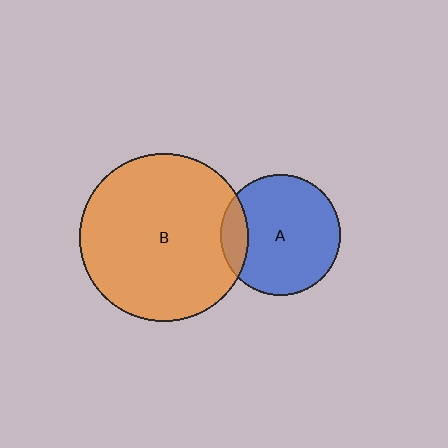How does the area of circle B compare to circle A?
Approximately 2.0 times.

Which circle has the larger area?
Circle B (orange).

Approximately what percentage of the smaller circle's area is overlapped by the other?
Approximately 15%.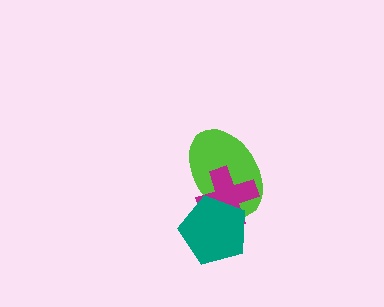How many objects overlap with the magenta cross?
2 objects overlap with the magenta cross.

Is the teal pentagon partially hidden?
No, no other shape covers it.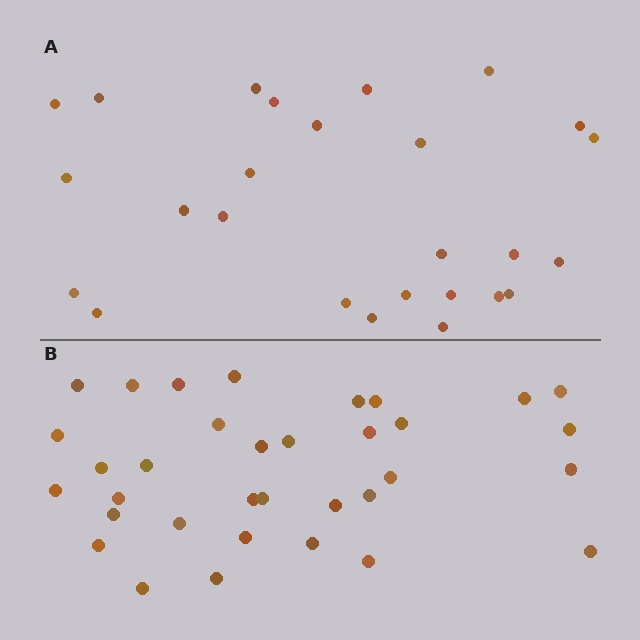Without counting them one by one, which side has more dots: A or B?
Region B (the bottom region) has more dots.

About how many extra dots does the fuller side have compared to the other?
Region B has roughly 8 or so more dots than region A.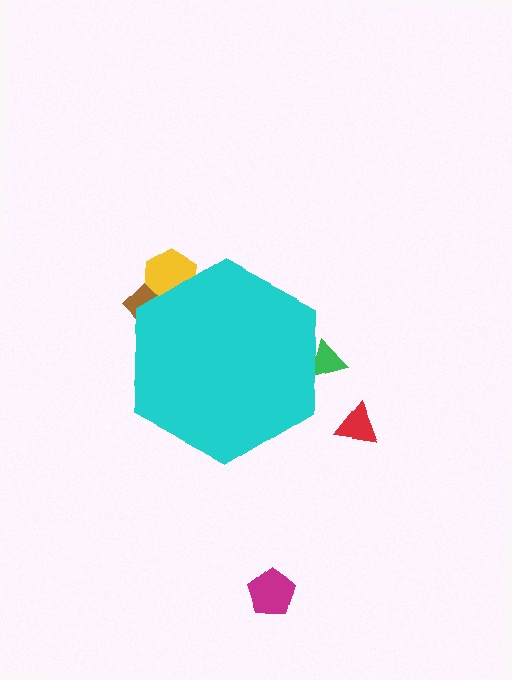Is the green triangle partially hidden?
Yes, the green triangle is partially hidden behind the cyan hexagon.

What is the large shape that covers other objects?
A cyan hexagon.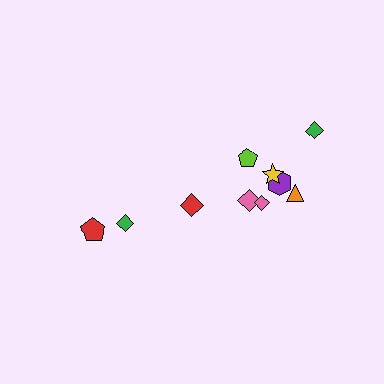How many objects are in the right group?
There are 7 objects.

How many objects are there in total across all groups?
There are 10 objects.